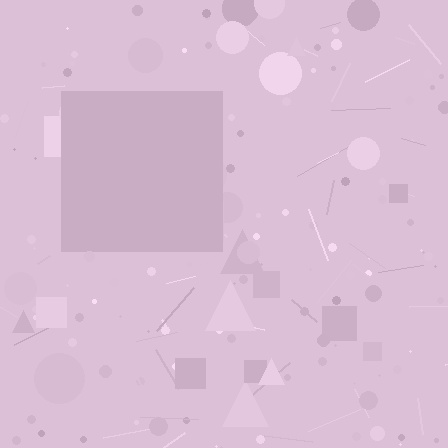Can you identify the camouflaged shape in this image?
The camouflaged shape is a square.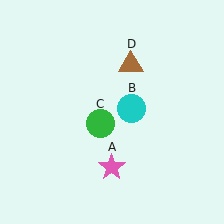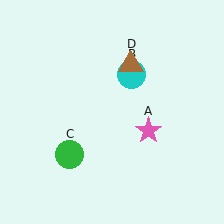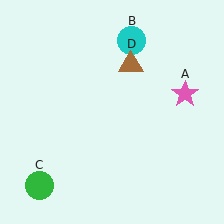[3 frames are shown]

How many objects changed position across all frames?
3 objects changed position: pink star (object A), cyan circle (object B), green circle (object C).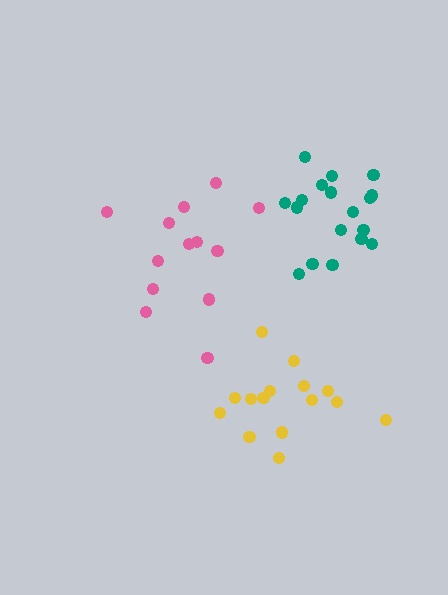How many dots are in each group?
Group 1: 15 dots, Group 2: 18 dots, Group 3: 13 dots (46 total).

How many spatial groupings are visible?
There are 3 spatial groupings.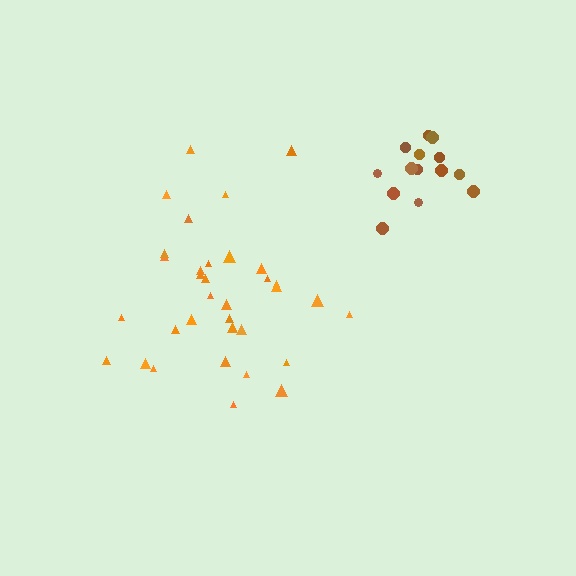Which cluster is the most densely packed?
Brown.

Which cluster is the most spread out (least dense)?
Orange.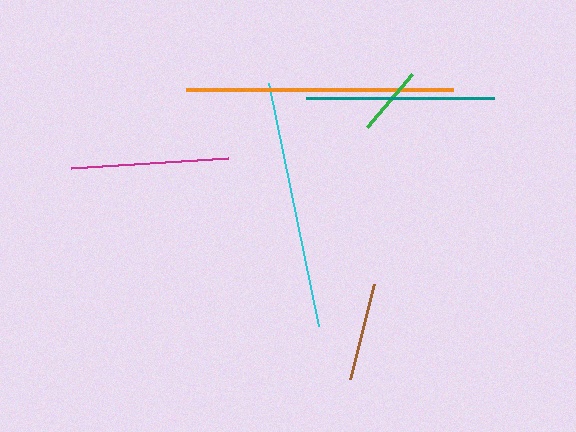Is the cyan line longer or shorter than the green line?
The cyan line is longer than the green line.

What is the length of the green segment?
The green segment is approximately 69 pixels long.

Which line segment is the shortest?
The green line is the shortest at approximately 69 pixels.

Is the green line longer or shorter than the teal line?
The teal line is longer than the green line.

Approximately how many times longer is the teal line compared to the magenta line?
The teal line is approximately 1.2 times the length of the magenta line.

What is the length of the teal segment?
The teal segment is approximately 188 pixels long.